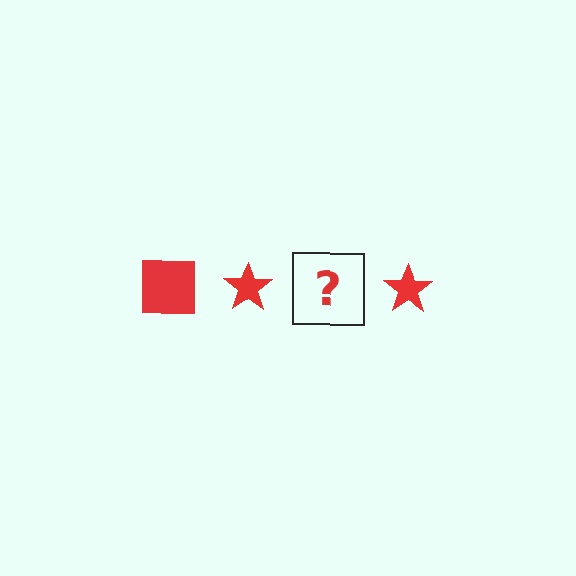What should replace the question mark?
The question mark should be replaced with a red square.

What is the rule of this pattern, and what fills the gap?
The rule is that the pattern cycles through square, star shapes in red. The gap should be filled with a red square.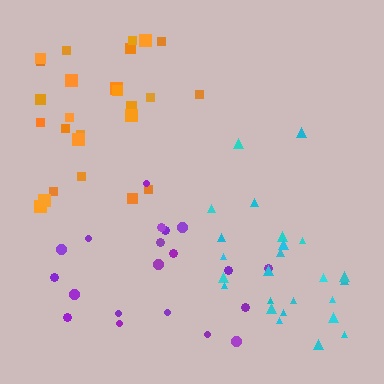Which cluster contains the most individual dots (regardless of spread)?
Orange (27).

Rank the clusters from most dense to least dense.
orange, cyan, purple.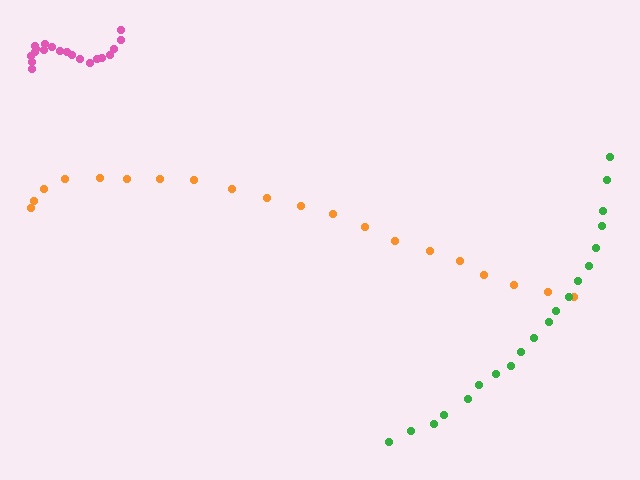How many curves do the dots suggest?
There are 3 distinct paths.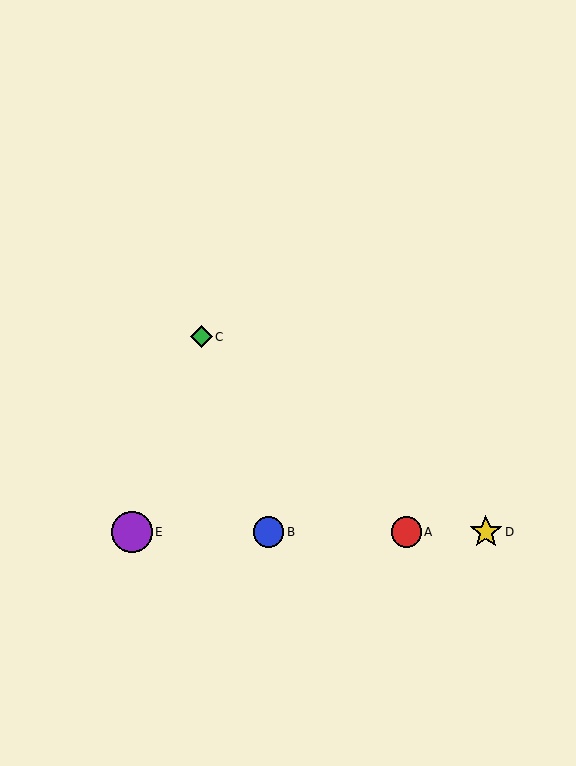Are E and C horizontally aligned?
No, E is at y≈532 and C is at y≈337.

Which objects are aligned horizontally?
Objects A, B, D, E are aligned horizontally.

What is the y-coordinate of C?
Object C is at y≈337.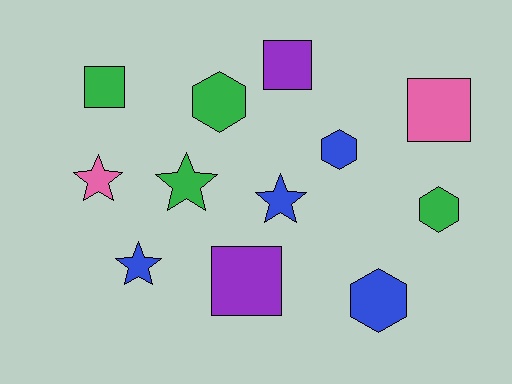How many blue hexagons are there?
There are 2 blue hexagons.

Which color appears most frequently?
Blue, with 4 objects.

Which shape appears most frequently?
Star, with 4 objects.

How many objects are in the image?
There are 12 objects.